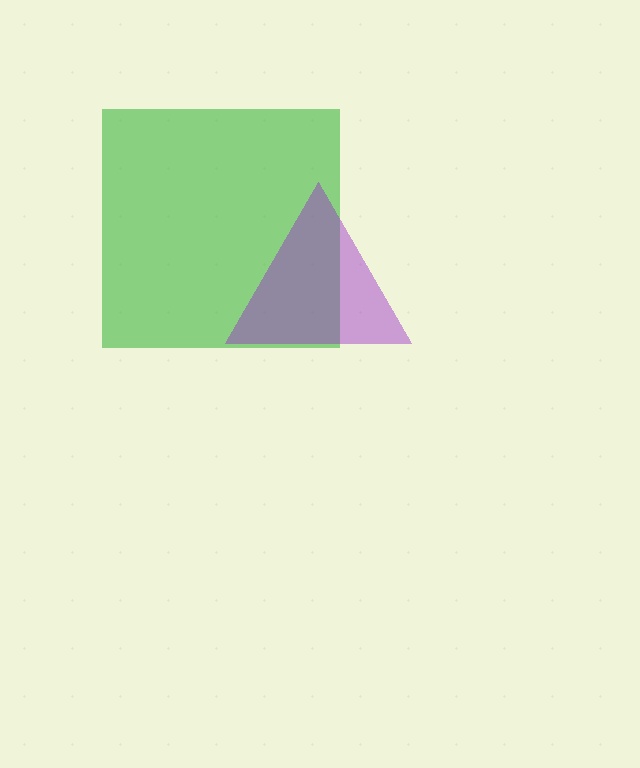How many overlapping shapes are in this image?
There are 2 overlapping shapes in the image.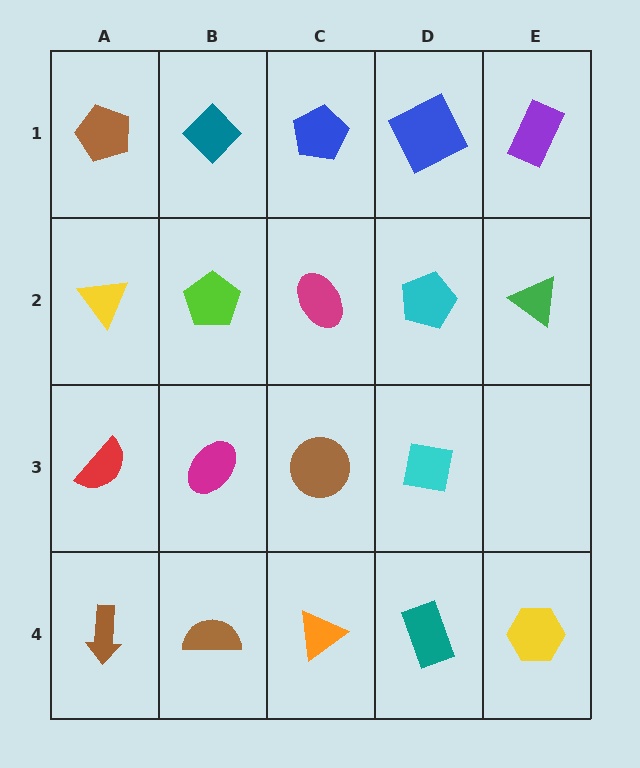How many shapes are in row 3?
4 shapes.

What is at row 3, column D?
A cyan square.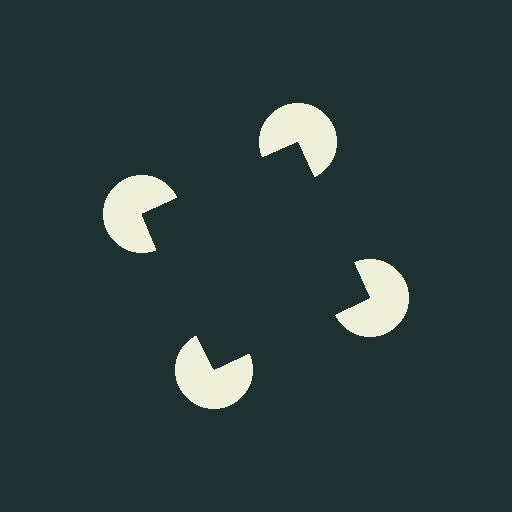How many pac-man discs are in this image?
There are 4 — one at each vertex of the illusory square.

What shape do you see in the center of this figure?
An illusory square — its edges are inferred from the aligned wedge cuts in the pac-man discs, not physically drawn.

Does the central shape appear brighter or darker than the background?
It typically appears slightly darker than the background, even though no actual brightness change is drawn.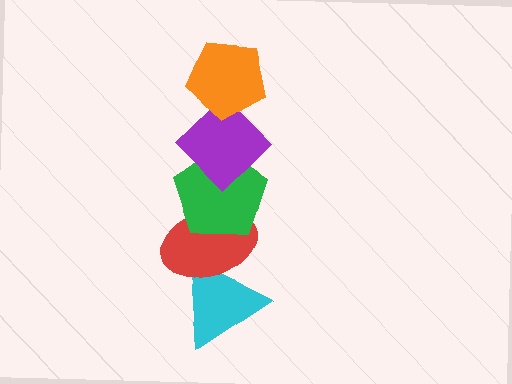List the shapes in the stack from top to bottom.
From top to bottom: the orange pentagon, the purple diamond, the green pentagon, the red ellipse, the cyan triangle.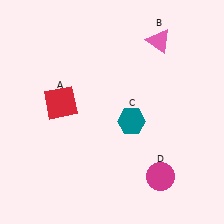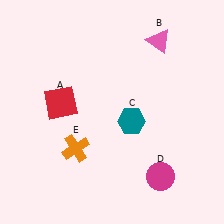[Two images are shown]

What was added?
An orange cross (E) was added in Image 2.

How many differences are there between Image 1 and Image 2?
There is 1 difference between the two images.